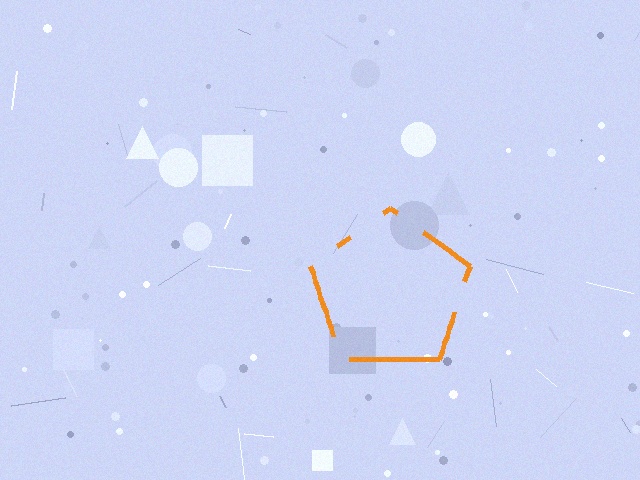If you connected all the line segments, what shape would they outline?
They would outline a pentagon.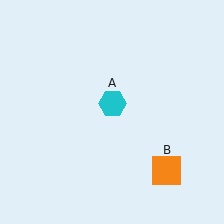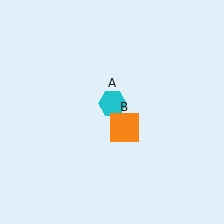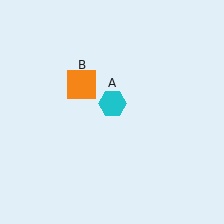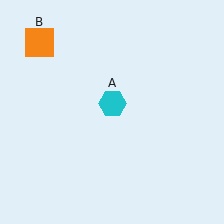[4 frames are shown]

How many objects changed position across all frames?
1 object changed position: orange square (object B).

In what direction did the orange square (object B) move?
The orange square (object B) moved up and to the left.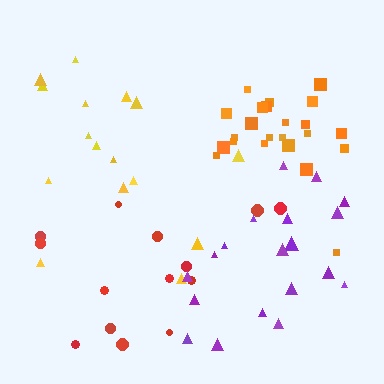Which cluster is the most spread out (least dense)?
Yellow.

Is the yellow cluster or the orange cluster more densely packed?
Orange.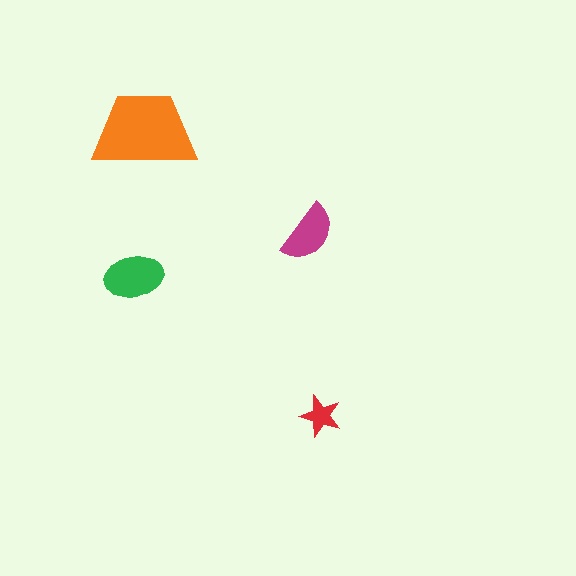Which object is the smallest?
The red star.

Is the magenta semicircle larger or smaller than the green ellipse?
Smaller.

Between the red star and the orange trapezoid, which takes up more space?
The orange trapezoid.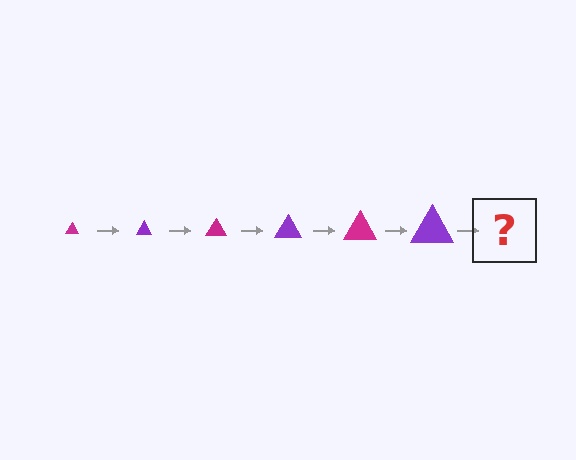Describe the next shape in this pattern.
It should be a magenta triangle, larger than the previous one.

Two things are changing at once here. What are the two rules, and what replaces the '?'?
The two rules are that the triangle grows larger each step and the color cycles through magenta and purple. The '?' should be a magenta triangle, larger than the previous one.